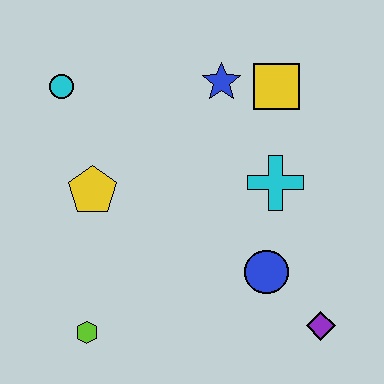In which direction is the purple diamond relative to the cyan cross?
The purple diamond is below the cyan cross.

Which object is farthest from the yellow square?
The lime hexagon is farthest from the yellow square.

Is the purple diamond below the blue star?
Yes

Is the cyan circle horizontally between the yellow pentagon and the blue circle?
No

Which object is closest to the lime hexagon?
The yellow pentagon is closest to the lime hexagon.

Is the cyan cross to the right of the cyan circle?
Yes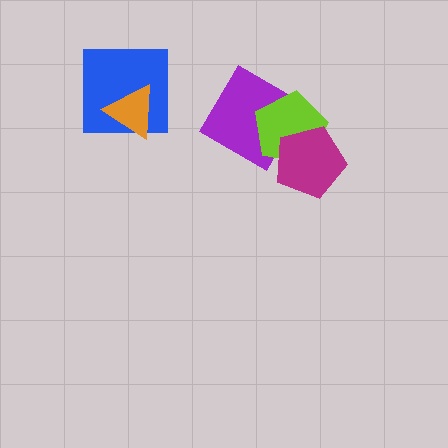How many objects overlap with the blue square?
1 object overlaps with the blue square.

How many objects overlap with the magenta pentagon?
1 object overlaps with the magenta pentagon.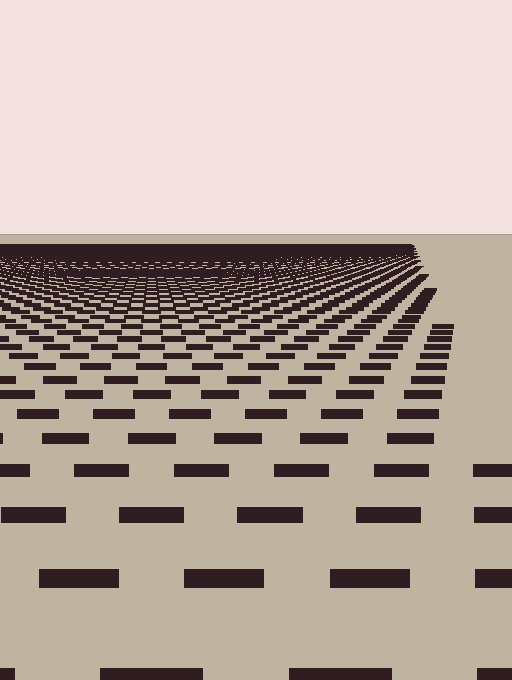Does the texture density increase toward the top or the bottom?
Density increases toward the top.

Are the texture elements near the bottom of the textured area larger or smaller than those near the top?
Larger. Near the bottom, elements are closer to the viewer and appear at a bigger on-screen size.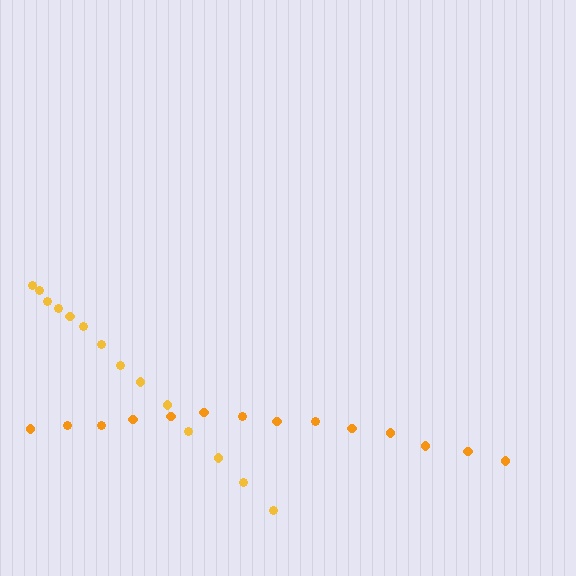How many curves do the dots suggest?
There are 2 distinct paths.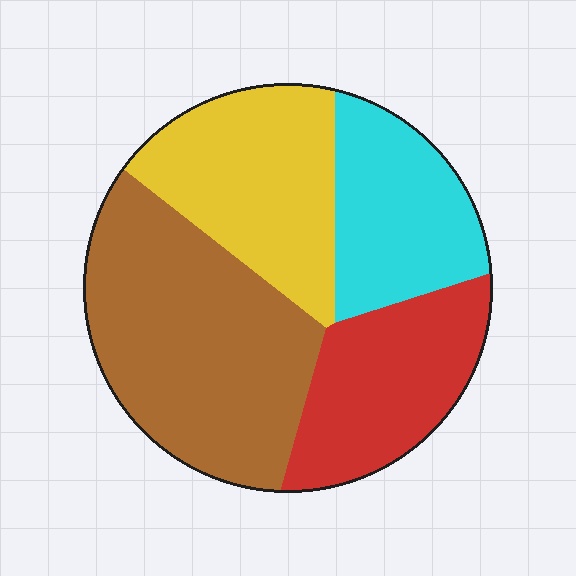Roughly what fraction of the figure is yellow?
Yellow covers about 25% of the figure.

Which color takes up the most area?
Brown, at roughly 35%.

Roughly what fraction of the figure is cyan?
Cyan covers around 20% of the figure.